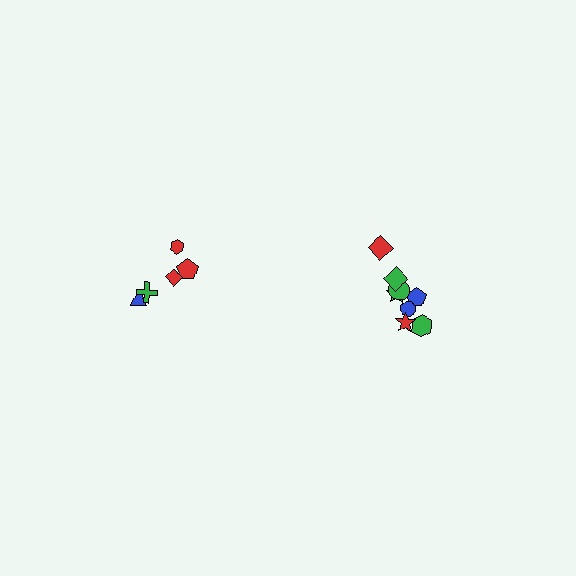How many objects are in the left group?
There are 5 objects.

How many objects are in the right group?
There are 8 objects.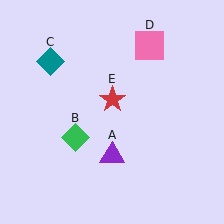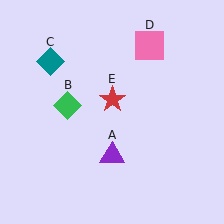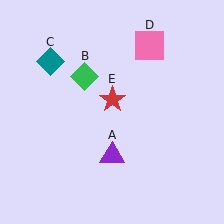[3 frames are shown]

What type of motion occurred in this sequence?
The green diamond (object B) rotated clockwise around the center of the scene.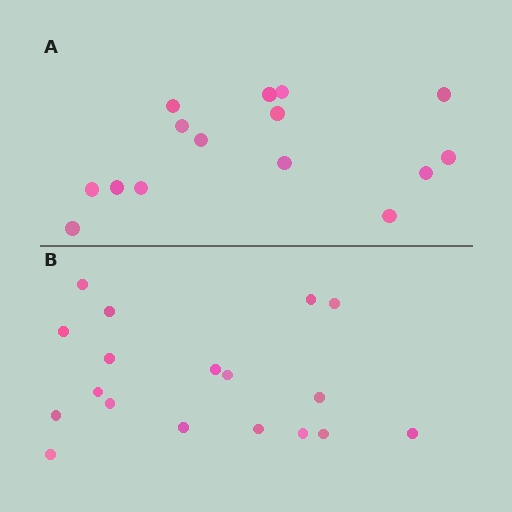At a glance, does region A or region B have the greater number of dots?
Region B (the bottom region) has more dots.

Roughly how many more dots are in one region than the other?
Region B has just a few more — roughly 2 or 3 more dots than region A.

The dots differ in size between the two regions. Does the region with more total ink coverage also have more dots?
No. Region A has more total ink coverage because its dots are larger, but region B actually contains more individual dots. Total area can be misleading — the number of items is what matters here.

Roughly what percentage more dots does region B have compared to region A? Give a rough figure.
About 20% more.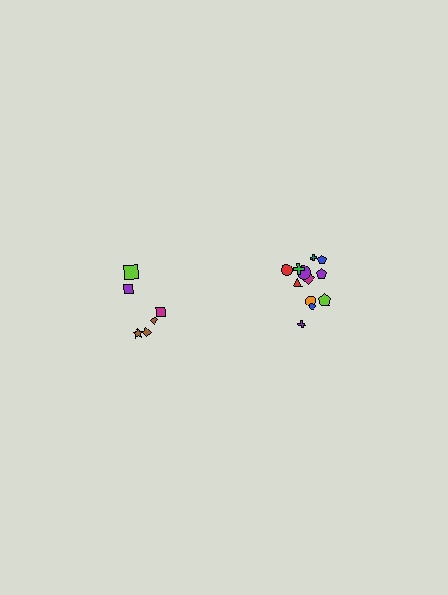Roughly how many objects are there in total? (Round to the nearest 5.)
Roughly 20 objects in total.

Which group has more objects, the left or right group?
The right group.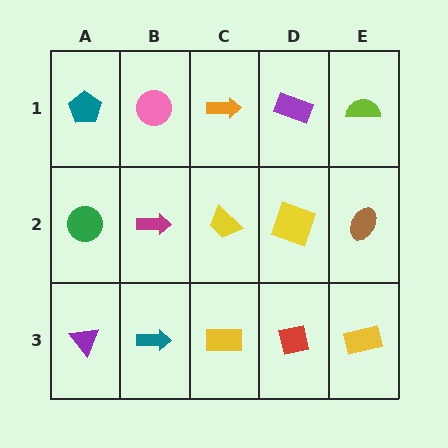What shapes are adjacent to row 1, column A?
A green circle (row 2, column A), a pink circle (row 1, column B).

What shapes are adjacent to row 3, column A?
A green circle (row 2, column A), a teal arrow (row 3, column B).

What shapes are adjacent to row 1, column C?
A yellow trapezoid (row 2, column C), a pink circle (row 1, column B), a purple rectangle (row 1, column D).